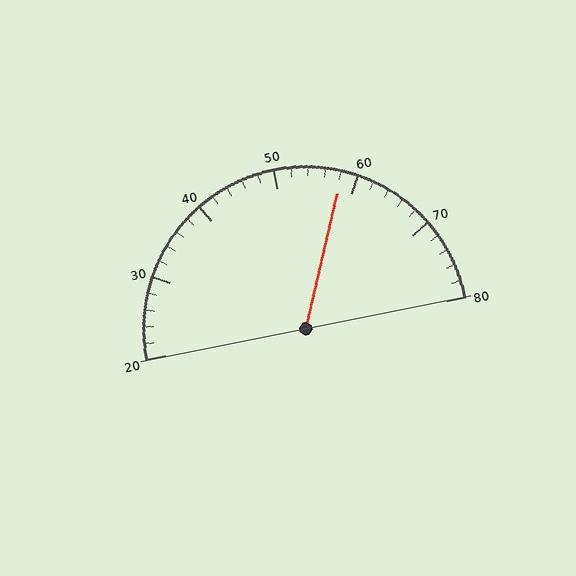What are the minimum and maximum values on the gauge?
The gauge ranges from 20 to 80.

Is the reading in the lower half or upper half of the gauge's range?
The reading is in the upper half of the range (20 to 80).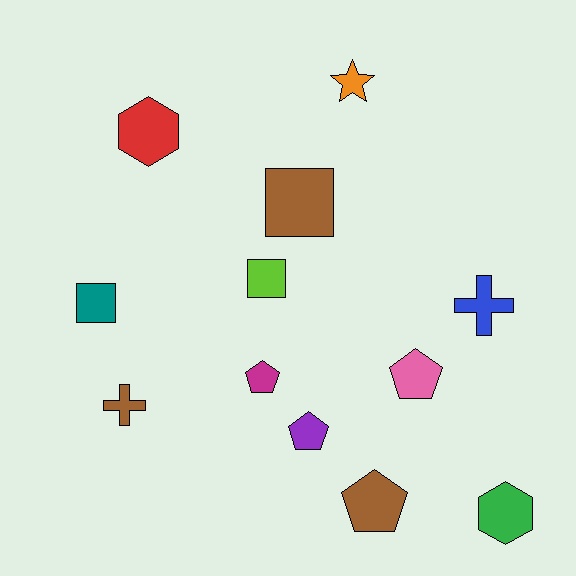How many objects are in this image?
There are 12 objects.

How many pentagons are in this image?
There are 4 pentagons.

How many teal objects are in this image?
There is 1 teal object.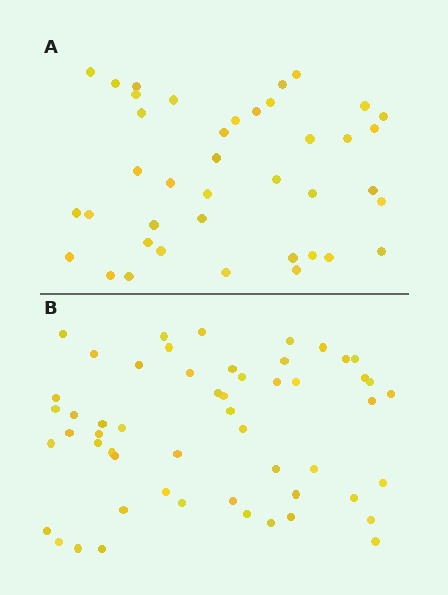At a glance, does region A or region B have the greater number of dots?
Region B (the bottom region) has more dots.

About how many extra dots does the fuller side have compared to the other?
Region B has approximately 15 more dots than region A.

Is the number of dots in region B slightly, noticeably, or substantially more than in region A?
Region B has noticeably more, but not dramatically so. The ratio is roughly 1.4 to 1.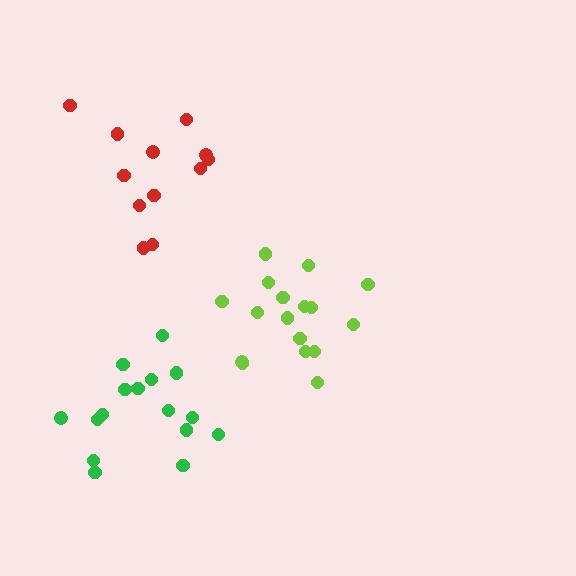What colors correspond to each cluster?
The clusters are colored: red, lime, green.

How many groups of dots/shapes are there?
There are 3 groups.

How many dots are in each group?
Group 1: 12 dots, Group 2: 17 dots, Group 3: 16 dots (45 total).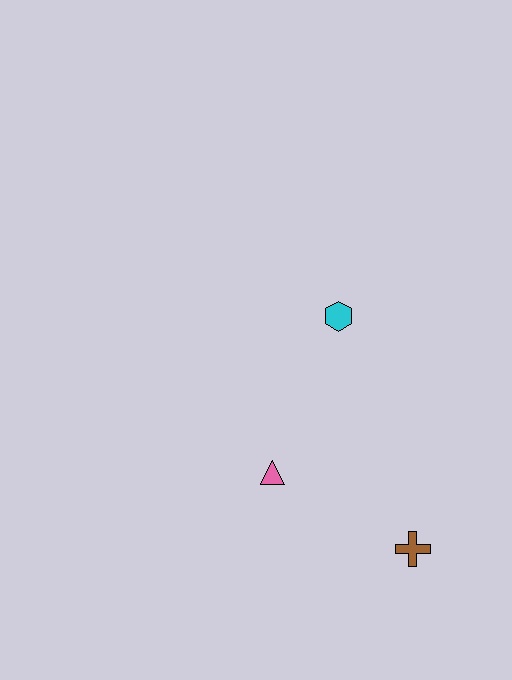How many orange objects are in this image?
There are no orange objects.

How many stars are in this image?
There are no stars.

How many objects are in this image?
There are 3 objects.